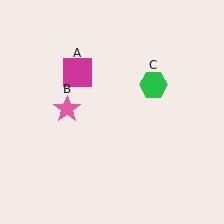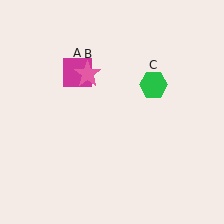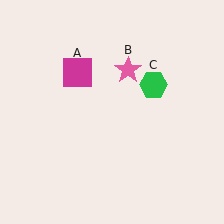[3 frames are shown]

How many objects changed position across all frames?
1 object changed position: pink star (object B).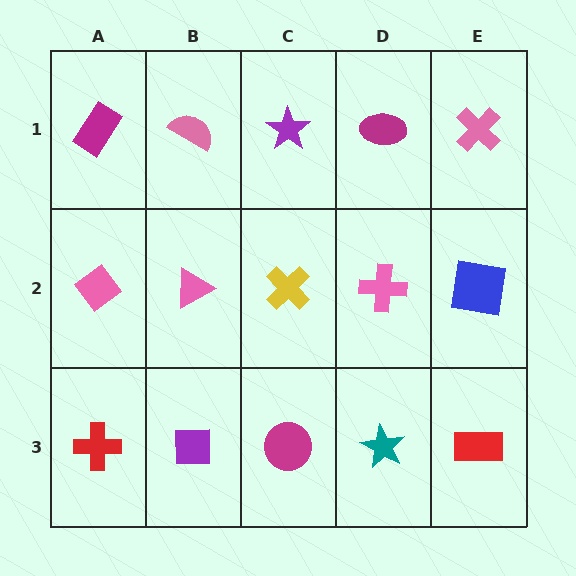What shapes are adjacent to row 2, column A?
A magenta rectangle (row 1, column A), a red cross (row 3, column A), a pink triangle (row 2, column B).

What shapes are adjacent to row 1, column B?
A pink triangle (row 2, column B), a magenta rectangle (row 1, column A), a purple star (row 1, column C).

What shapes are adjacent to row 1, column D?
A pink cross (row 2, column D), a purple star (row 1, column C), a pink cross (row 1, column E).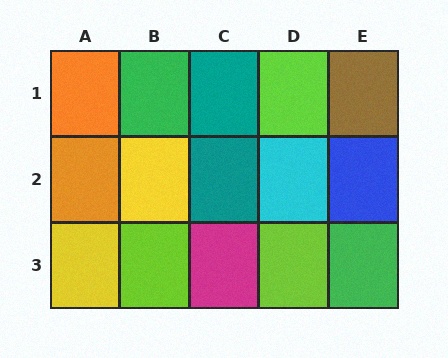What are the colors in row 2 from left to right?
Orange, yellow, teal, cyan, blue.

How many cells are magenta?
1 cell is magenta.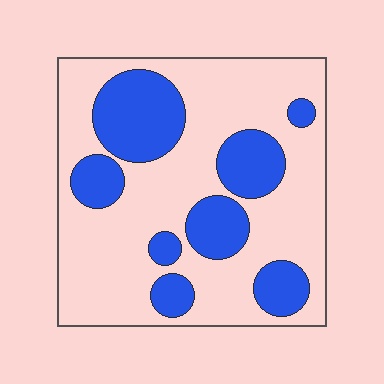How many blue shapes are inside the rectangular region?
8.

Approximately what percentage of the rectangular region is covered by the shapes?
Approximately 30%.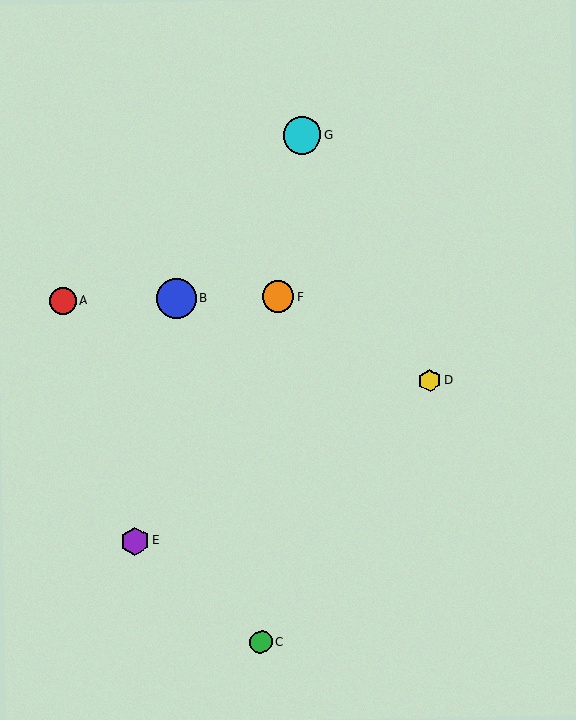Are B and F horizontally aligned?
Yes, both are at y≈299.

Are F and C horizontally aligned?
No, F is at y≈297 and C is at y≈642.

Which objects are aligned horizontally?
Objects A, B, F are aligned horizontally.